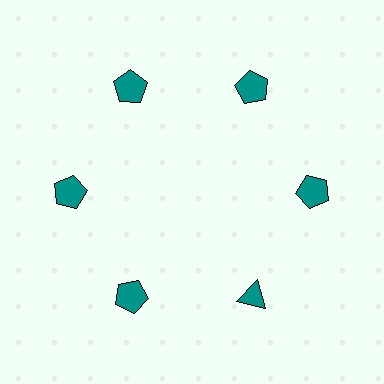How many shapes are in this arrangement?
There are 6 shapes arranged in a ring pattern.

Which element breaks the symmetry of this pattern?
The teal triangle at roughly the 5 o'clock position breaks the symmetry. All other shapes are teal pentagons.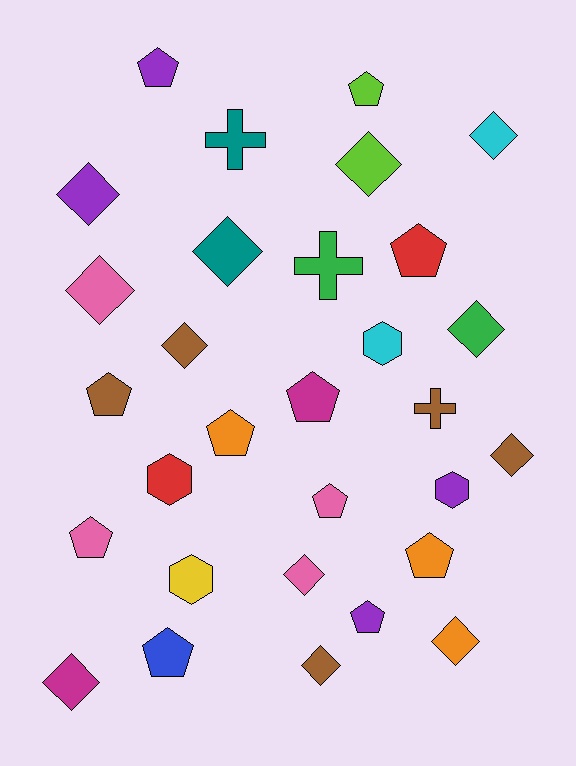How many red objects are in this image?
There are 2 red objects.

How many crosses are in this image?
There are 3 crosses.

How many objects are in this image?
There are 30 objects.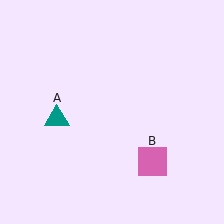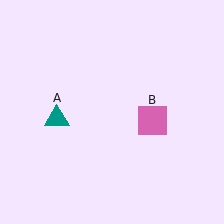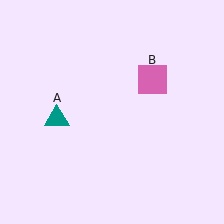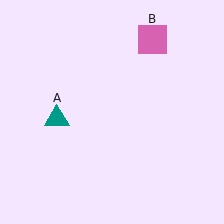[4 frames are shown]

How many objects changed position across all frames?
1 object changed position: pink square (object B).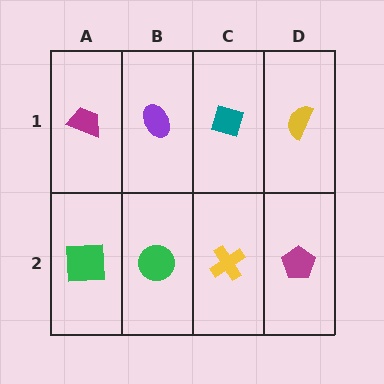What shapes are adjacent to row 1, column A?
A green square (row 2, column A), a purple ellipse (row 1, column B).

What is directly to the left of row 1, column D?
A teal diamond.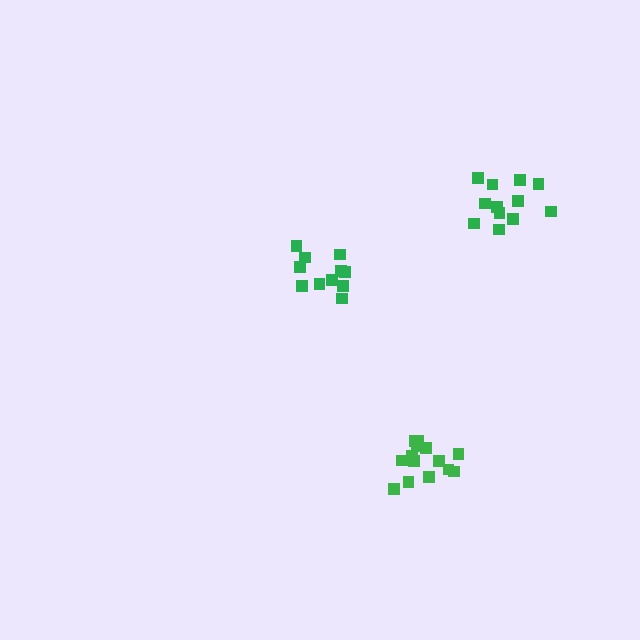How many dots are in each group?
Group 1: 14 dots, Group 2: 12 dots, Group 3: 11 dots (37 total).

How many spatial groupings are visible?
There are 3 spatial groupings.